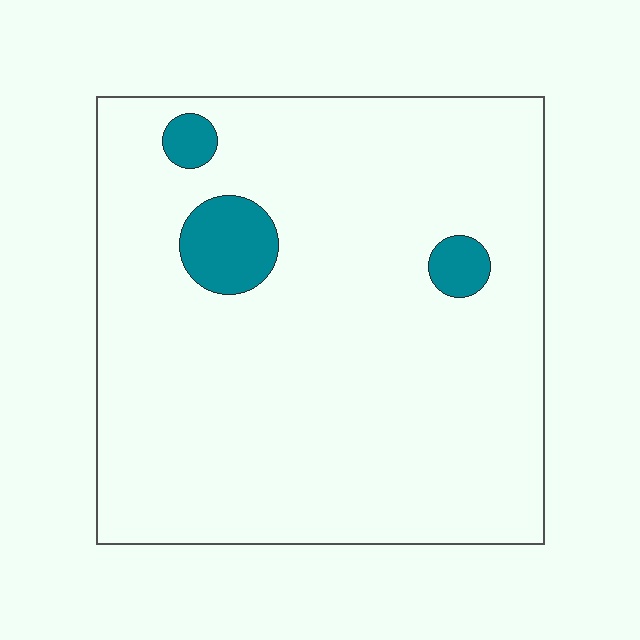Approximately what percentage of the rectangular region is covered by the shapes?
Approximately 5%.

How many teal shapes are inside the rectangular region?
3.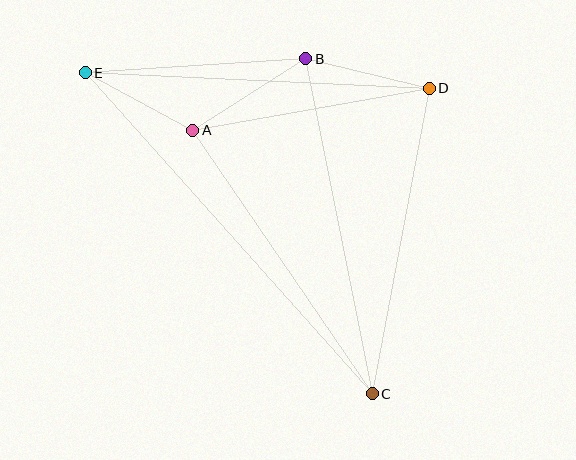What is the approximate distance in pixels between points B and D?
The distance between B and D is approximately 127 pixels.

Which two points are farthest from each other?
Points C and E are farthest from each other.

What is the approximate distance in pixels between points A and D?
The distance between A and D is approximately 240 pixels.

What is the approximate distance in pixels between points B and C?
The distance between B and C is approximately 341 pixels.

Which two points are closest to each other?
Points A and E are closest to each other.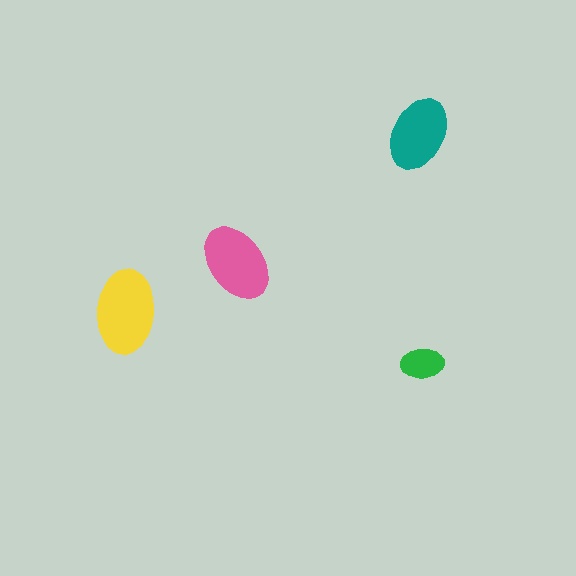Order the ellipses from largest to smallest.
the yellow one, the pink one, the teal one, the green one.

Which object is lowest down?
The green ellipse is bottommost.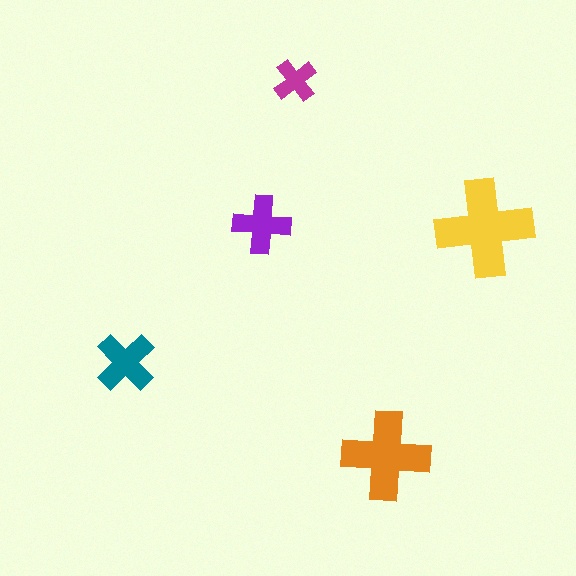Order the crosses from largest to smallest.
the yellow one, the orange one, the teal one, the purple one, the magenta one.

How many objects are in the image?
There are 5 objects in the image.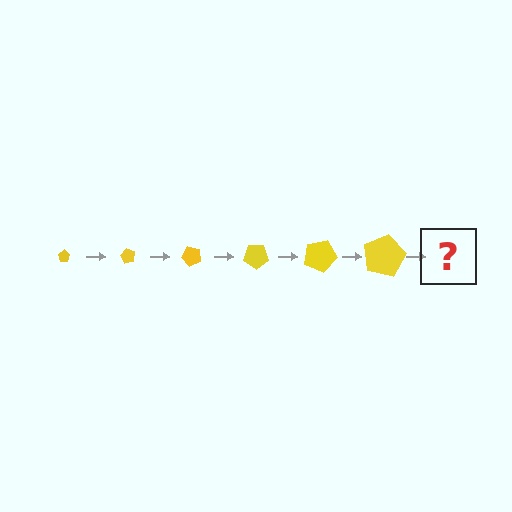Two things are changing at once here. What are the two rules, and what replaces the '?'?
The two rules are that the pentagon grows larger each step and it rotates 60 degrees each step. The '?' should be a pentagon, larger than the previous one and rotated 360 degrees from the start.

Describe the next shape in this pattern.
It should be a pentagon, larger than the previous one and rotated 360 degrees from the start.